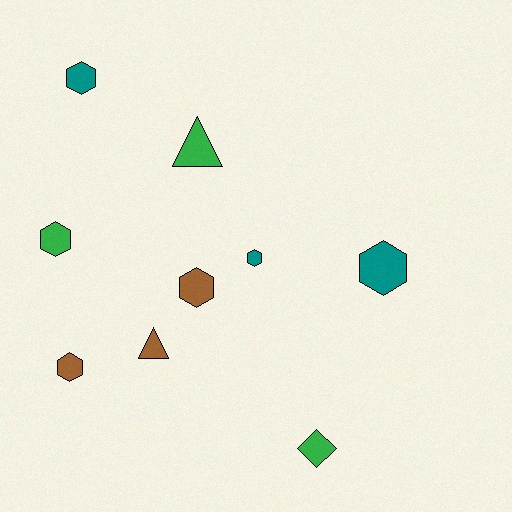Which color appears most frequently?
Green, with 3 objects.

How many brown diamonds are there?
There are no brown diamonds.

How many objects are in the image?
There are 9 objects.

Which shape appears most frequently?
Hexagon, with 6 objects.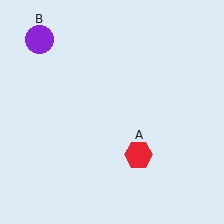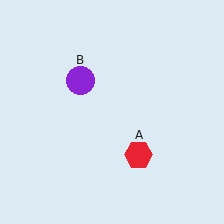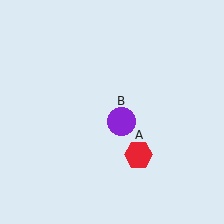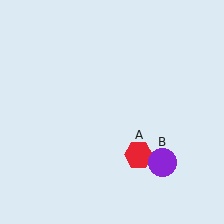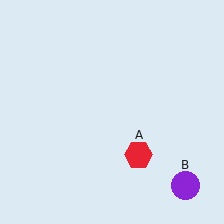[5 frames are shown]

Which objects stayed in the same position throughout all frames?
Red hexagon (object A) remained stationary.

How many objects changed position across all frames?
1 object changed position: purple circle (object B).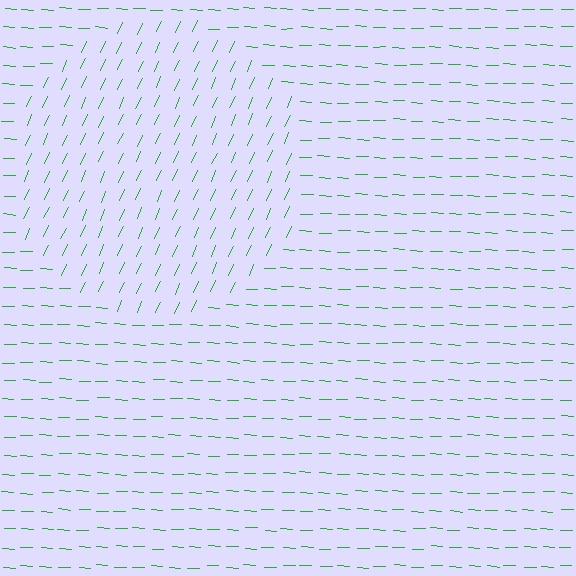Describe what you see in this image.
The image is filled with small green line segments. A circle region in the image has lines oriented differently from the surrounding lines, creating a visible texture boundary.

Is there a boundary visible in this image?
Yes, there is a texture boundary formed by a change in line orientation.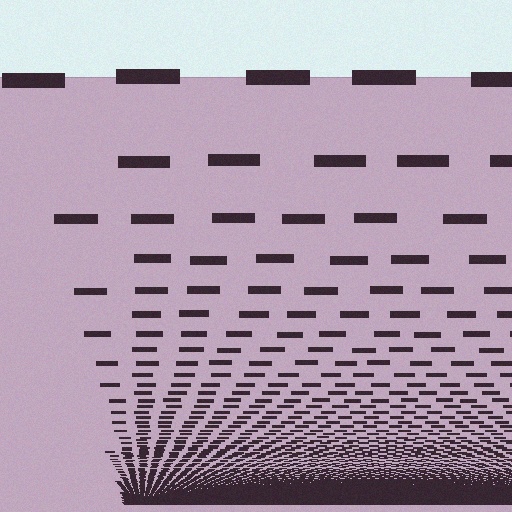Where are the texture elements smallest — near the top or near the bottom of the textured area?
Near the bottom.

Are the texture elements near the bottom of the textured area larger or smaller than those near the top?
Smaller. The gradient is inverted — elements near the bottom are smaller and denser.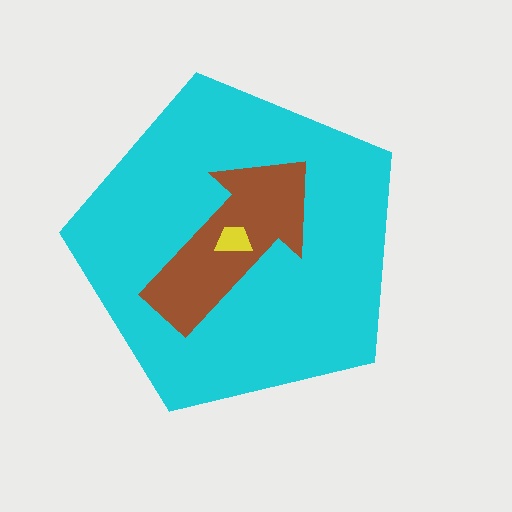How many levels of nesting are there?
3.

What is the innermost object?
The yellow trapezoid.